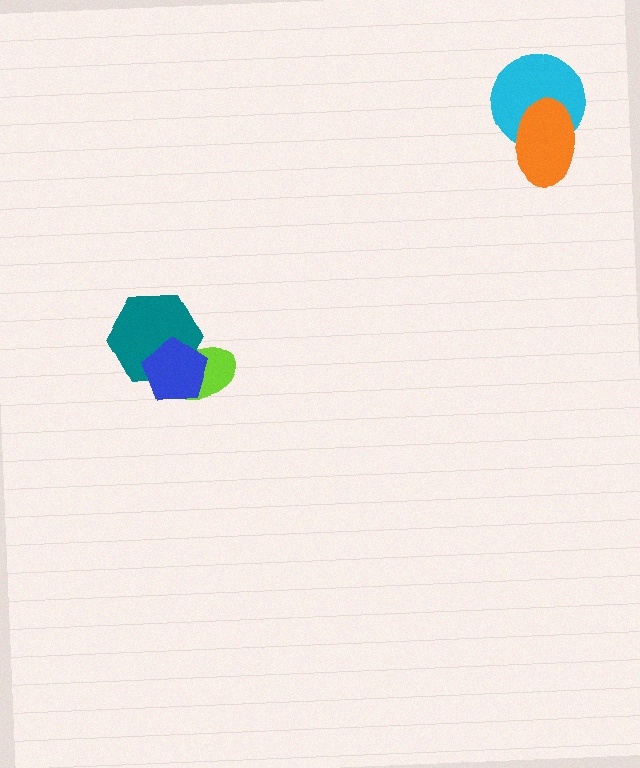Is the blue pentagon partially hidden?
No, no other shape covers it.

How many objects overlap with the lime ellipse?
2 objects overlap with the lime ellipse.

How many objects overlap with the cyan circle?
1 object overlaps with the cyan circle.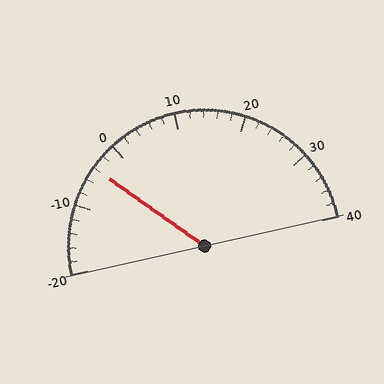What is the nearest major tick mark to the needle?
The nearest major tick mark is 0.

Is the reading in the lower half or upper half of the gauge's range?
The reading is in the lower half of the range (-20 to 40).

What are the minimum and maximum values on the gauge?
The gauge ranges from -20 to 40.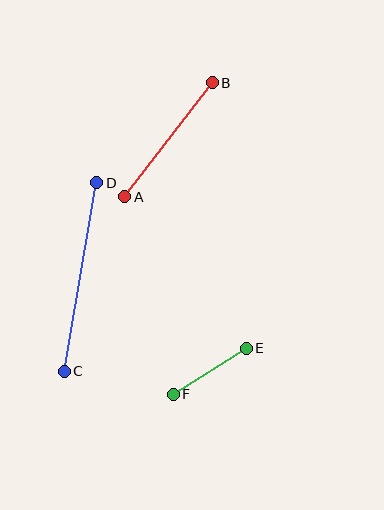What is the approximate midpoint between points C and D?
The midpoint is at approximately (80, 277) pixels.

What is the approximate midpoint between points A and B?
The midpoint is at approximately (169, 140) pixels.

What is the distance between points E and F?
The distance is approximately 86 pixels.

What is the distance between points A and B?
The distance is approximately 144 pixels.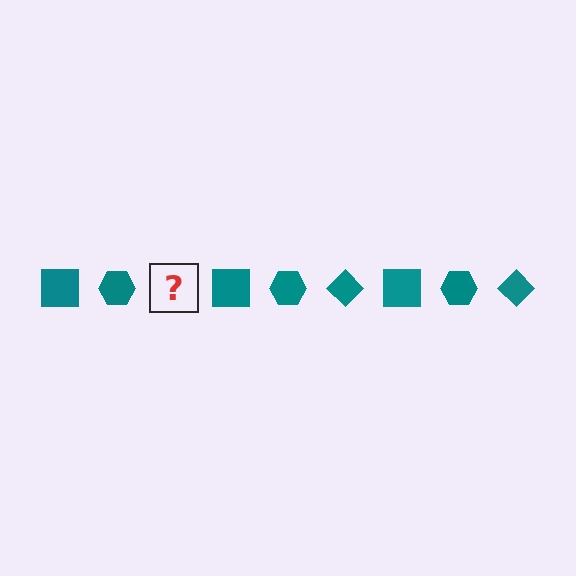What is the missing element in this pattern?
The missing element is a teal diamond.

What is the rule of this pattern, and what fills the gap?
The rule is that the pattern cycles through square, hexagon, diamond shapes in teal. The gap should be filled with a teal diamond.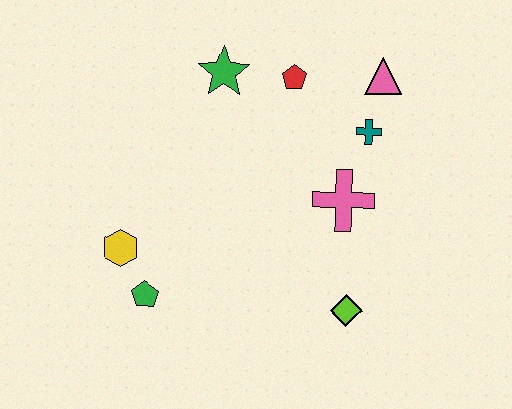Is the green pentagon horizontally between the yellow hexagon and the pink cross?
Yes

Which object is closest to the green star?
The red pentagon is closest to the green star.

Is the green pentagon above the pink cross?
No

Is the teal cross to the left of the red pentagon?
No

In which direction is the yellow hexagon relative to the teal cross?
The yellow hexagon is to the left of the teal cross.